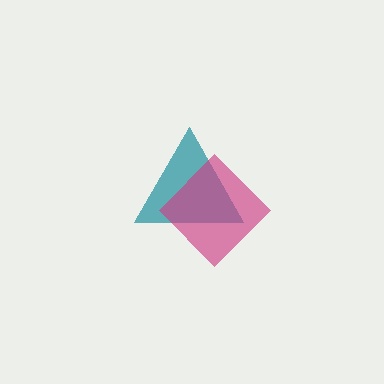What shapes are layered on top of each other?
The layered shapes are: a teal triangle, a magenta diamond.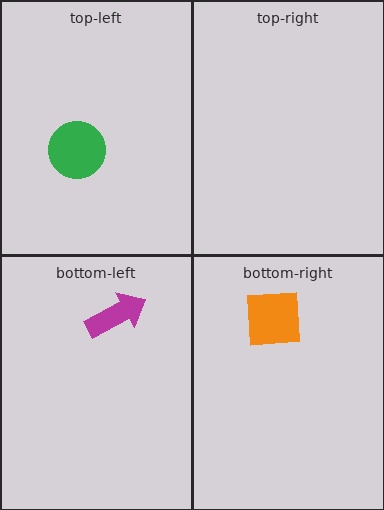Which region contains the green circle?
The top-left region.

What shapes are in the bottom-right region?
The orange square.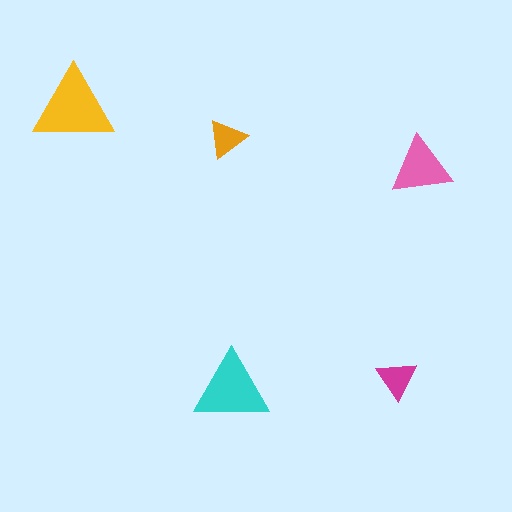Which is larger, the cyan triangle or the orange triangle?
The cyan one.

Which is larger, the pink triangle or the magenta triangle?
The pink one.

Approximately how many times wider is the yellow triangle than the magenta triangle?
About 2 times wider.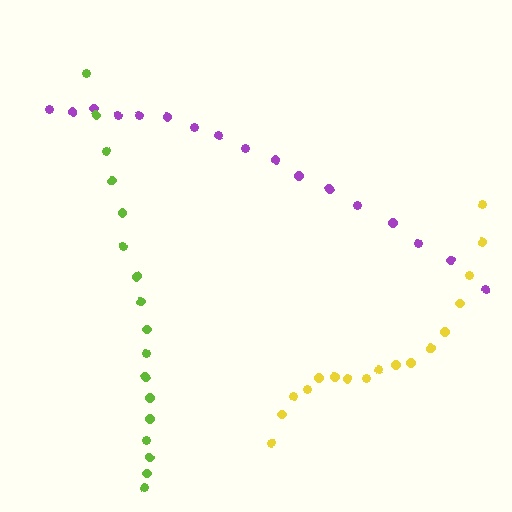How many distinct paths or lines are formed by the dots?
There are 3 distinct paths.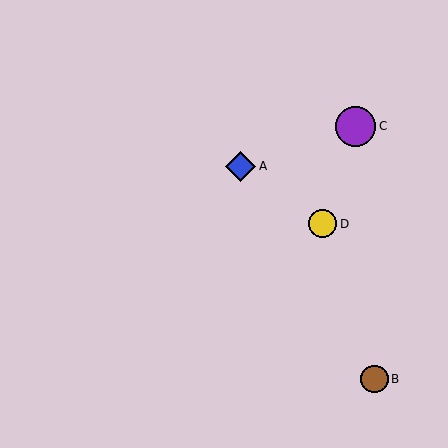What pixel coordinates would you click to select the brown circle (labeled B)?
Click at (375, 379) to select the brown circle B.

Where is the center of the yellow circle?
The center of the yellow circle is at (323, 224).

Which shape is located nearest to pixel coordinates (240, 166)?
The blue diamond (labeled A) at (240, 166) is nearest to that location.